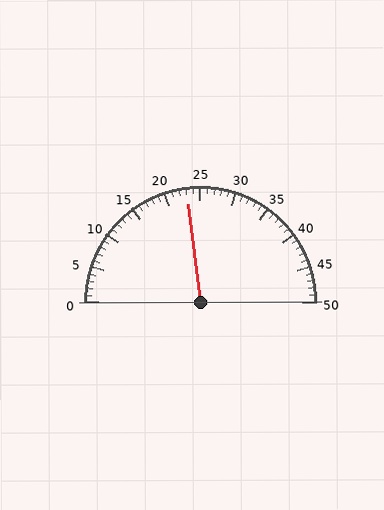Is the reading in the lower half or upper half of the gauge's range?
The reading is in the lower half of the range (0 to 50).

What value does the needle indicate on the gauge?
The needle indicates approximately 23.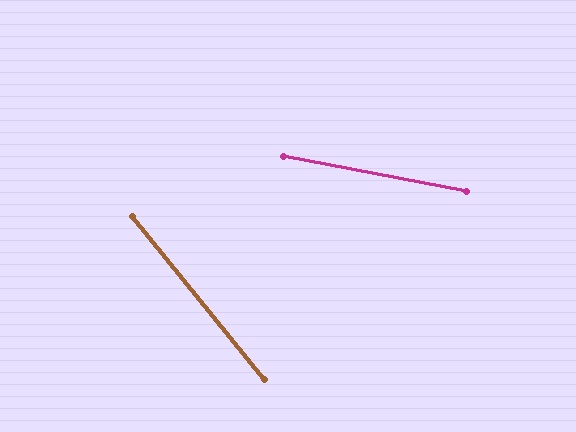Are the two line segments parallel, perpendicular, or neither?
Neither parallel nor perpendicular — they differ by about 40°.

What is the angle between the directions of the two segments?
Approximately 40 degrees.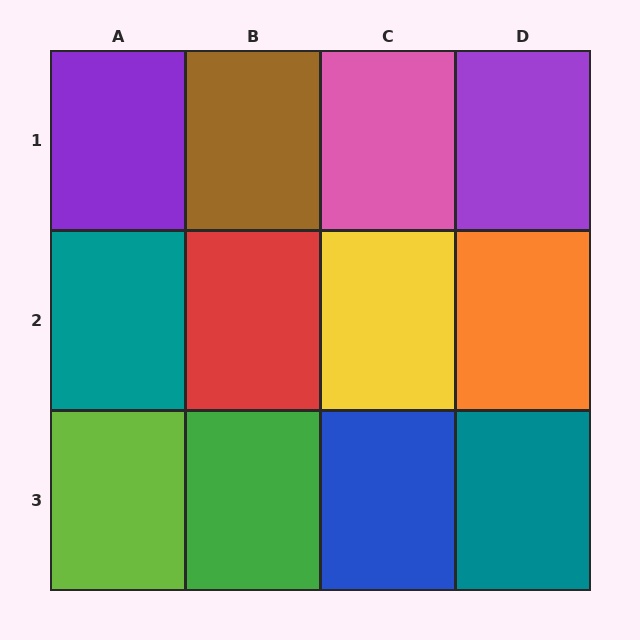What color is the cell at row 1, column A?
Purple.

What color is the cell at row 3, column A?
Lime.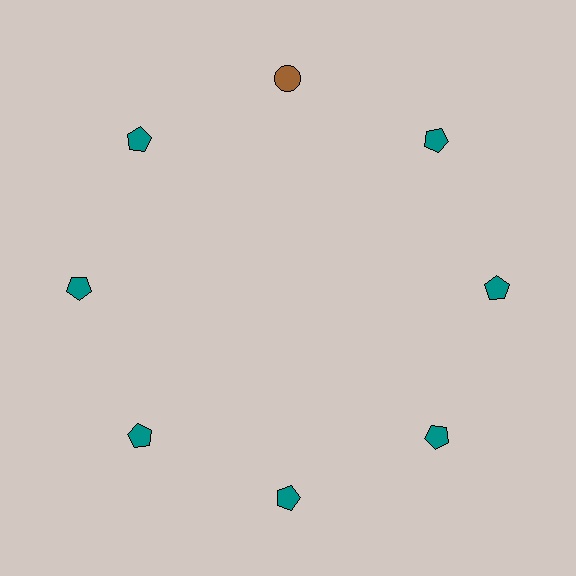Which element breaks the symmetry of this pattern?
The brown circle at roughly the 12 o'clock position breaks the symmetry. All other shapes are teal pentagons.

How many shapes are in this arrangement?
There are 8 shapes arranged in a ring pattern.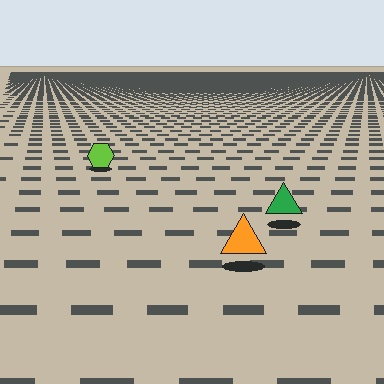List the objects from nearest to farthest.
From nearest to farthest: the orange triangle, the green triangle, the lime hexagon.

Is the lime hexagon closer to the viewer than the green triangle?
No. The green triangle is closer — you can tell from the texture gradient: the ground texture is coarser near it.